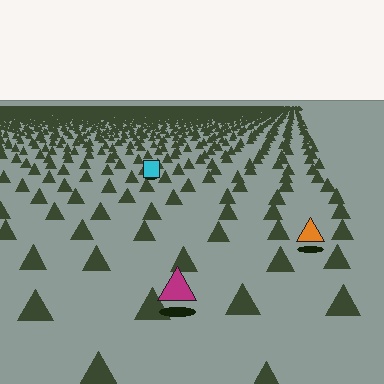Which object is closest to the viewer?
The magenta triangle is closest. The texture marks near it are larger and more spread out.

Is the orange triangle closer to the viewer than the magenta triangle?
No. The magenta triangle is closer — you can tell from the texture gradient: the ground texture is coarser near it.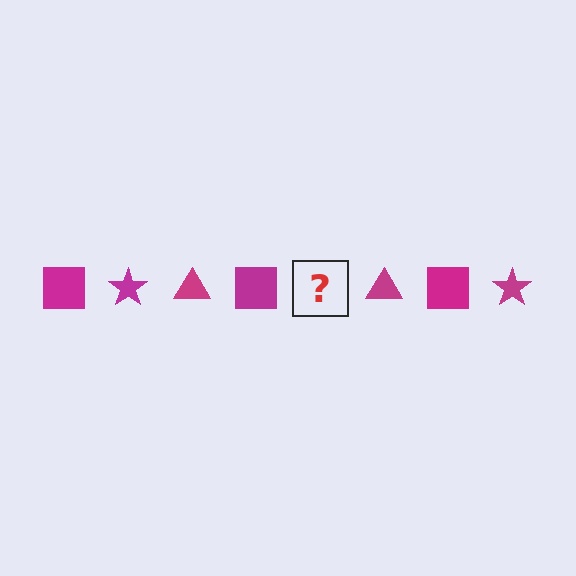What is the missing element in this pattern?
The missing element is a magenta star.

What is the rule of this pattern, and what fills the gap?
The rule is that the pattern cycles through square, star, triangle shapes in magenta. The gap should be filled with a magenta star.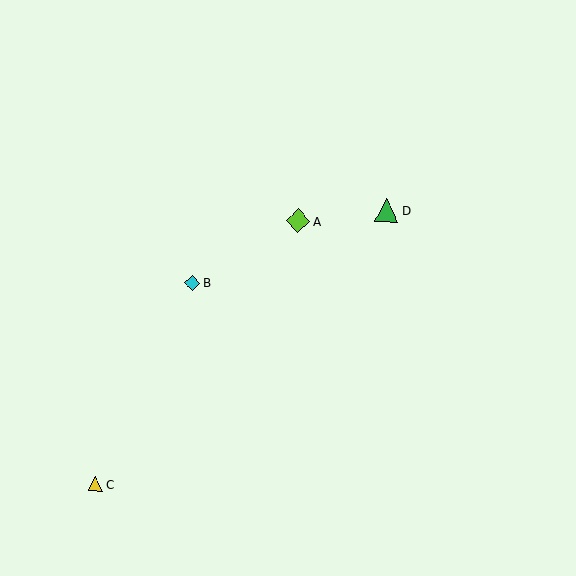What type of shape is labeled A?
Shape A is a lime diamond.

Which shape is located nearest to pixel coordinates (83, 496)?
The yellow triangle (labeled C) at (96, 484) is nearest to that location.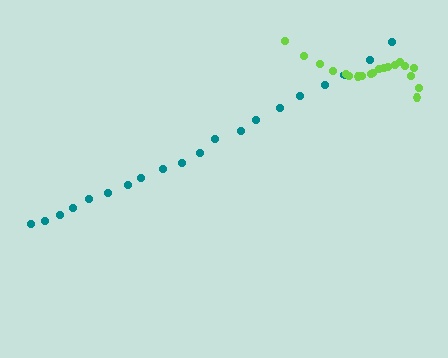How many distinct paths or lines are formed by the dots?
There are 2 distinct paths.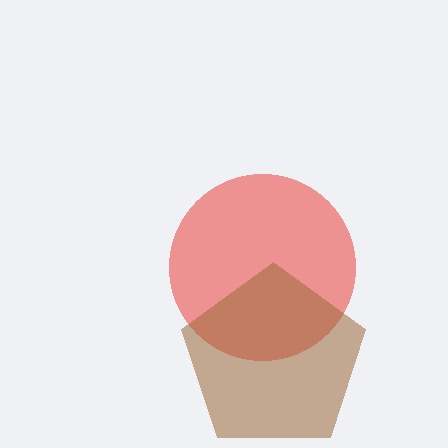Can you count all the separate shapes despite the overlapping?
Yes, there are 2 separate shapes.